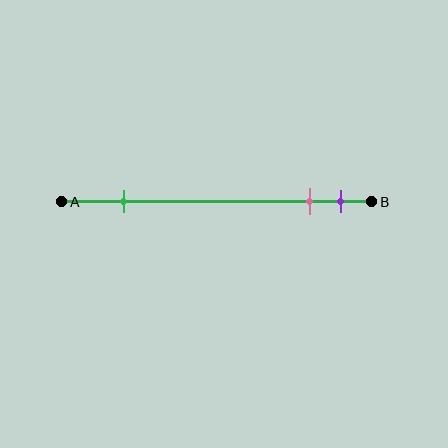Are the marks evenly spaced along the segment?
No, the marks are not evenly spaced.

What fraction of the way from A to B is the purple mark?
The purple mark is approximately 90% (0.9) of the way from A to B.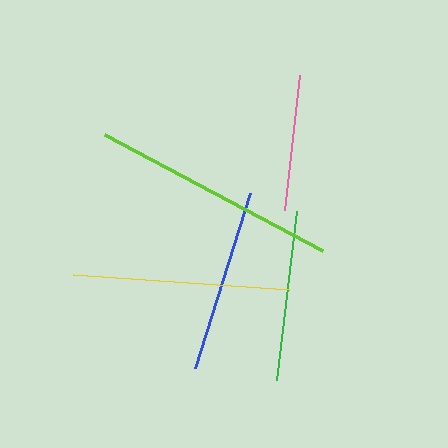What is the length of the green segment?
The green segment is approximately 169 pixels long.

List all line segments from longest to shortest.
From longest to shortest: lime, yellow, blue, green, pink.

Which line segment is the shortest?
The pink line is the shortest at approximately 136 pixels.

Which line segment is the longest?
The lime line is the longest at approximately 247 pixels.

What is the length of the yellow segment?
The yellow segment is approximately 216 pixels long.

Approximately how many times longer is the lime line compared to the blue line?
The lime line is approximately 1.4 times the length of the blue line.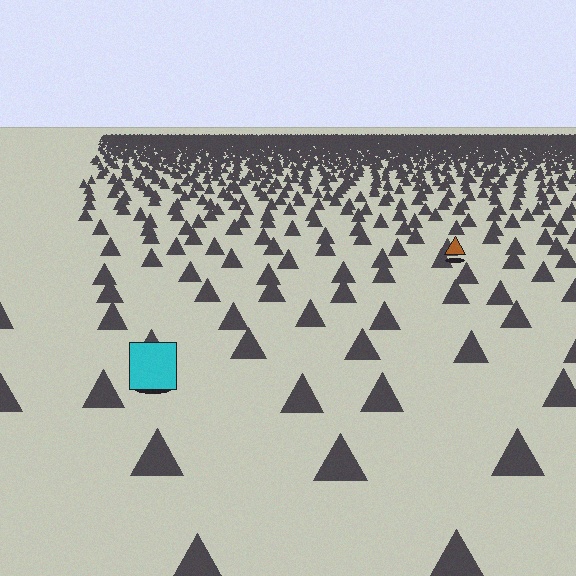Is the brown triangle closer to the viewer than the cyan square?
No. The cyan square is closer — you can tell from the texture gradient: the ground texture is coarser near it.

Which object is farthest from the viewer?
The brown triangle is farthest from the viewer. It appears smaller and the ground texture around it is denser.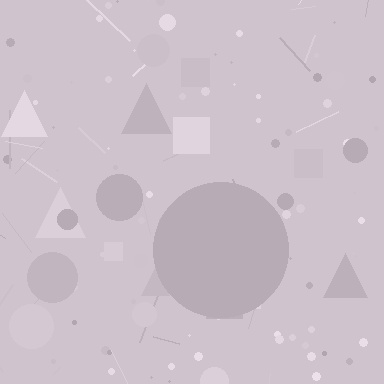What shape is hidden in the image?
A circle is hidden in the image.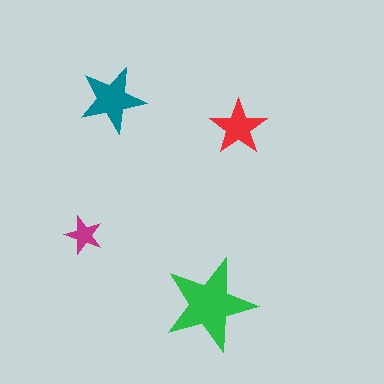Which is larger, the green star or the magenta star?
The green one.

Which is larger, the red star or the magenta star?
The red one.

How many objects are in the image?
There are 4 objects in the image.